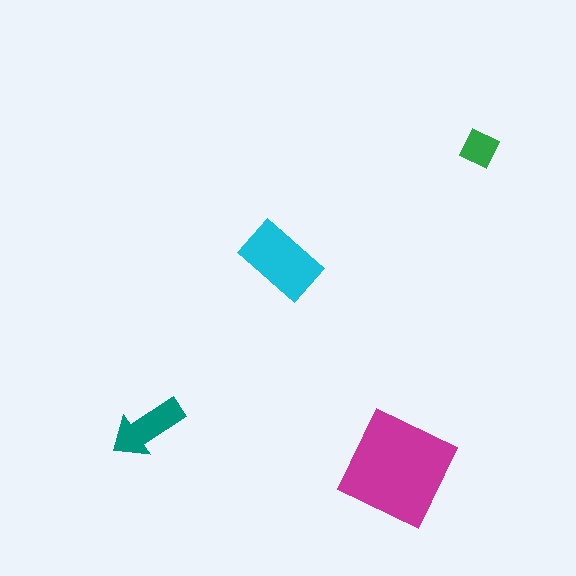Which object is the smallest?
The green diamond.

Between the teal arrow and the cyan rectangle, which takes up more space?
The cyan rectangle.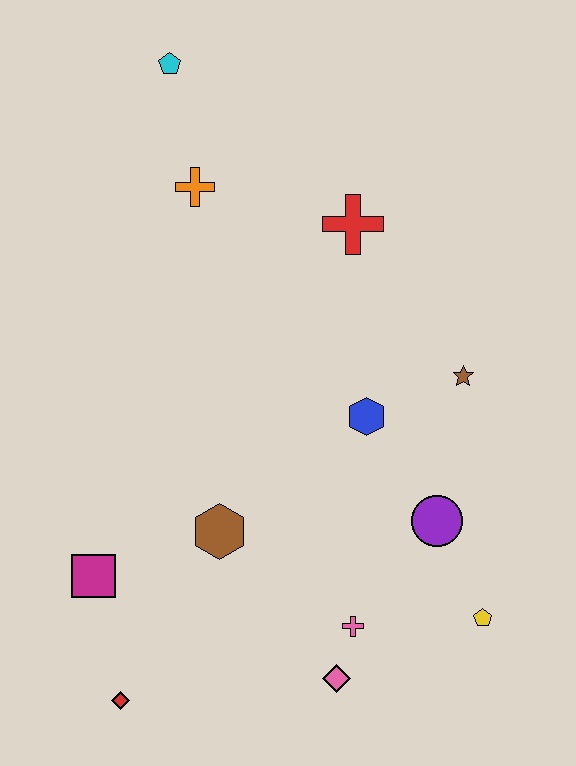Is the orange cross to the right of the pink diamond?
No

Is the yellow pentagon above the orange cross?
No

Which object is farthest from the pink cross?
The cyan pentagon is farthest from the pink cross.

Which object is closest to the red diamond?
The magenta square is closest to the red diamond.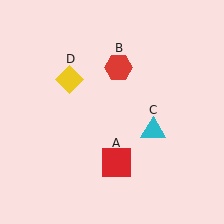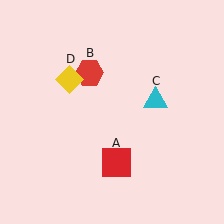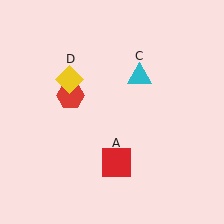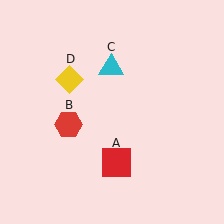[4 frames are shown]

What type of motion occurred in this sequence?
The red hexagon (object B), cyan triangle (object C) rotated counterclockwise around the center of the scene.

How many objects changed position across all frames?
2 objects changed position: red hexagon (object B), cyan triangle (object C).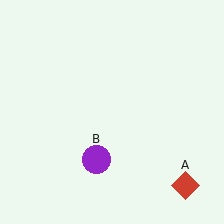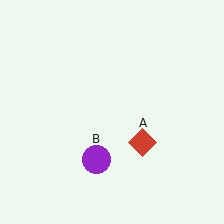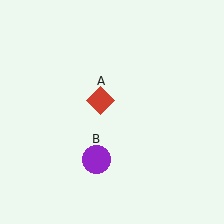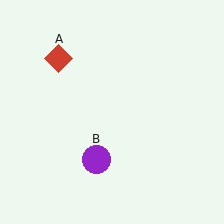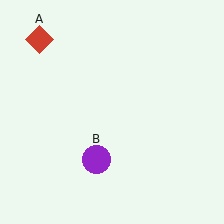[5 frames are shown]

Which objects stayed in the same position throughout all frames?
Purple circle (object B) remained stationary.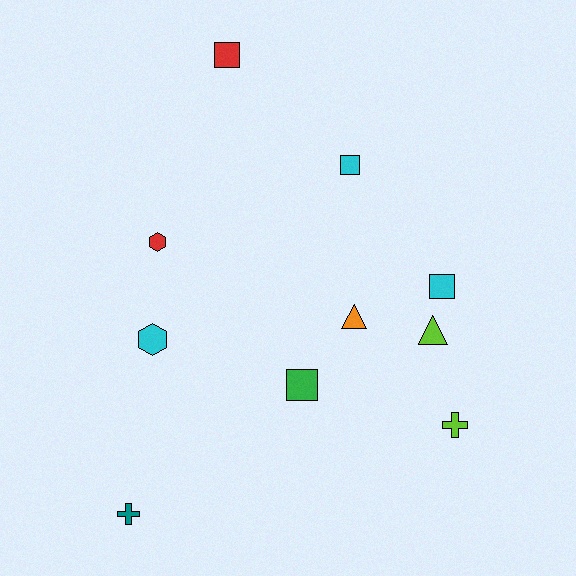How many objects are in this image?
There are 10 objects.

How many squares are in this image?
There are 4 squares.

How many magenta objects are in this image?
There are no magenta objects.